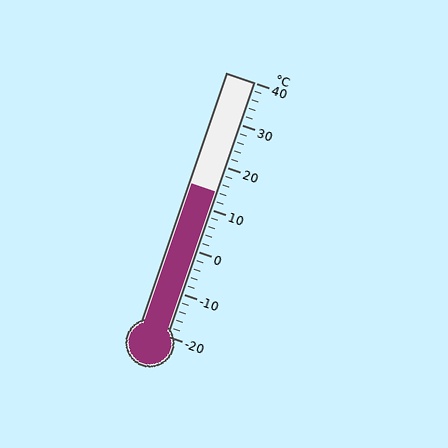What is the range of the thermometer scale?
The thermometer scale ranges from -20°C to 40°C.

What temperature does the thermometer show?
The thermometer shows approximately 14°C.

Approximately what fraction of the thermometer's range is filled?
The thermometer is filled to approximately 55% of its range.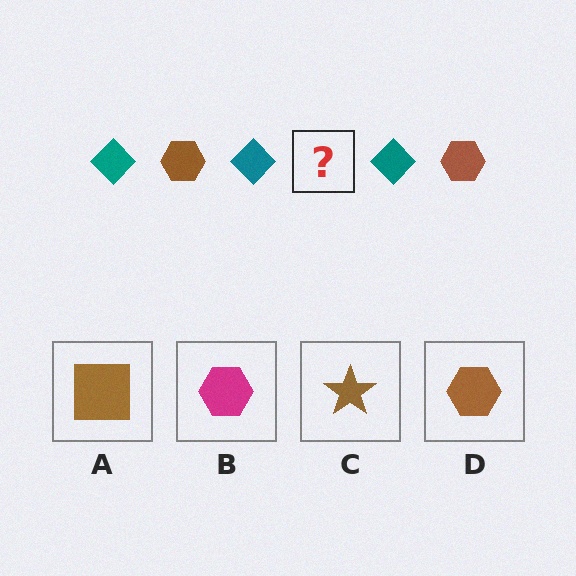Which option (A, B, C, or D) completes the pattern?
D.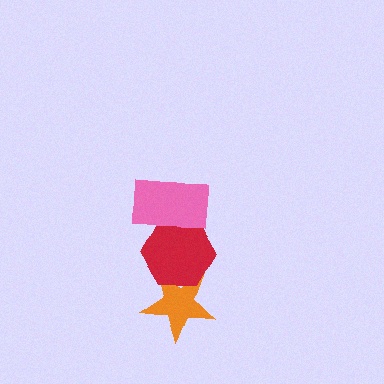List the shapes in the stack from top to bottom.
From top to bottom: the pink rectangle, the red hexagon, the orange star.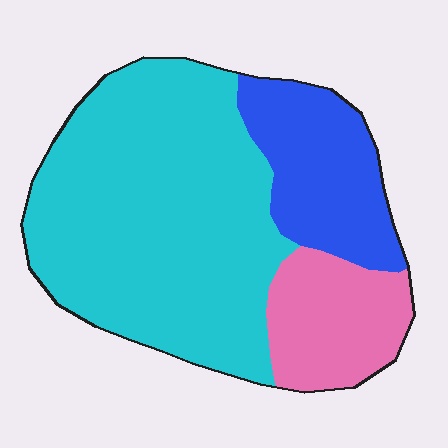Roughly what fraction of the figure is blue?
Blue covers about 20% of the figure.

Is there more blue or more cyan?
Cyan.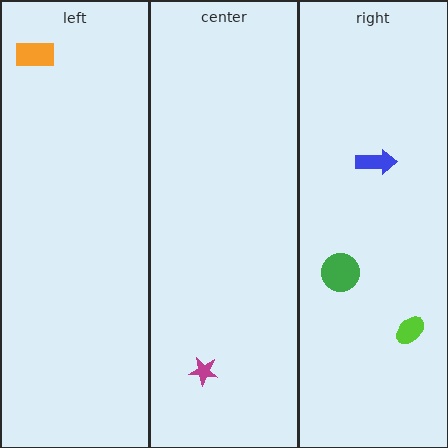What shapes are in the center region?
The magenta star.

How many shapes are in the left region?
1.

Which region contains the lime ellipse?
The right region.